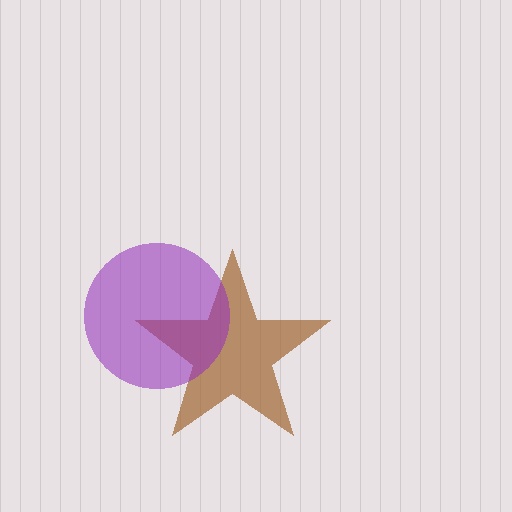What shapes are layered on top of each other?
The layered shapes are: a brown star, a purple circle.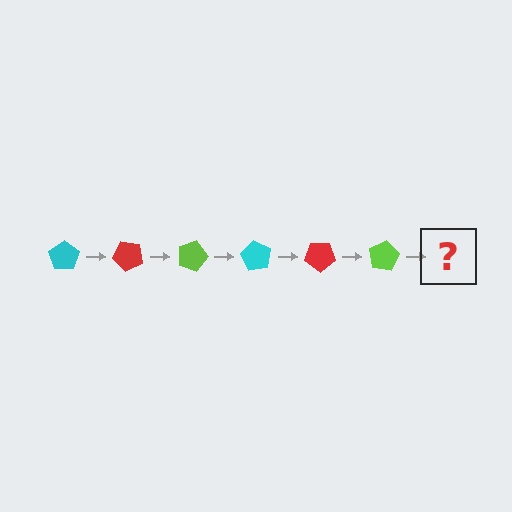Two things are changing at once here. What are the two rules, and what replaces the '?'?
The two rules are that it rotates 45 degrees each step and the color cycles through cyan, red, and lime. The '?' should be a cyan pentagon, rotated 270 degrees from the start.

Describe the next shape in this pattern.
It should be a cyan pentagon, rotated 270 degrees from the start.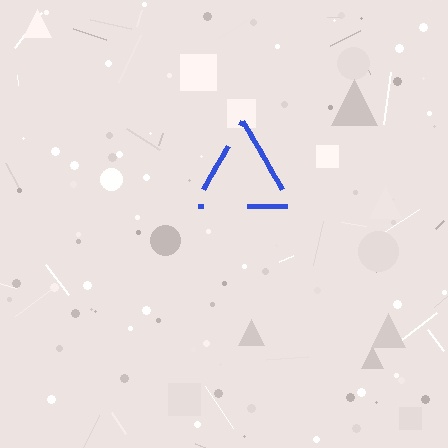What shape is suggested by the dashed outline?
The dashed outline suggests a triangle.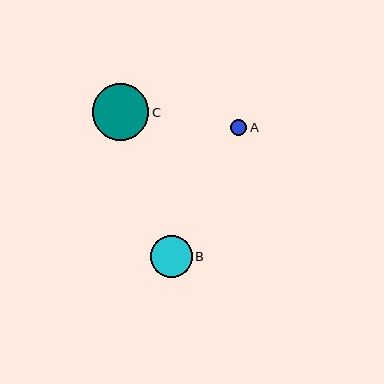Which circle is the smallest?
Circle A is the smallest with a size of approximately 16 pixels.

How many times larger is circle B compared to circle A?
Circle B is approximately 2.6 times the size of circle A.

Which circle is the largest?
Circle C is the largest with a size of approximately 57 pixels.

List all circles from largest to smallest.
From largest to smallest: C, B, A.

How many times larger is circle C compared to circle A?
Circle C is approximately 3.5 times the size of circle A.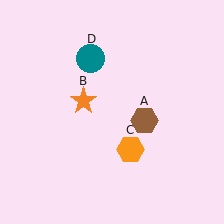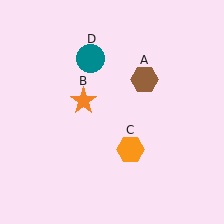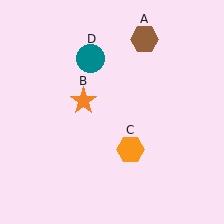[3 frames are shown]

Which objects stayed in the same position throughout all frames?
Orange star (object B) and orange hexagon (object C) and teal circle (object D) remained stationary.